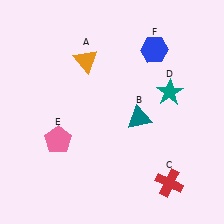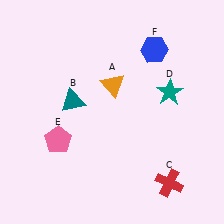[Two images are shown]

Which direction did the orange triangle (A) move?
The orange triangle (A) moved right.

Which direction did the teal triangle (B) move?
The teal triangle (B) moved left.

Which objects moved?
The objects that moved are: the orange triangle (A), the teal triangle (B).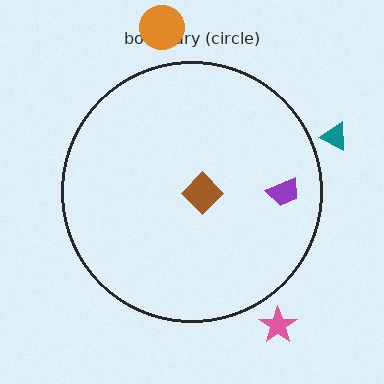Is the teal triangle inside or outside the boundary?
Outside.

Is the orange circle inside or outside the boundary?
Outside.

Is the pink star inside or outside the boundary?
Outside.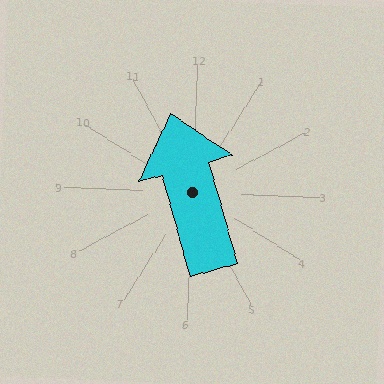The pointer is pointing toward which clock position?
Roughly 11 o'clock.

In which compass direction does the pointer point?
North.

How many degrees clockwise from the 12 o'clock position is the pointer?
Approximately 342 degrees.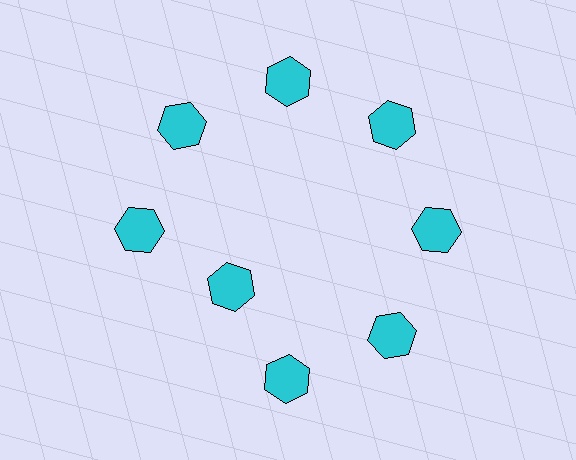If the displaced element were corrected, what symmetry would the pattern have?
It would have 8-fold rotational symmetry — the pattern would map onto itself every 45 degrees.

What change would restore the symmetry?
The symmetry would be restored by moving it outward, back onto the ring so that all 8 hexagons sit at equal angles and equal distance from the center.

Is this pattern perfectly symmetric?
No. The 8 cyan hexagons are arranged in a ring, but one element near the 8 o'clock position is pulled inward toward the center, breaking the 8-fold rotational symmetry.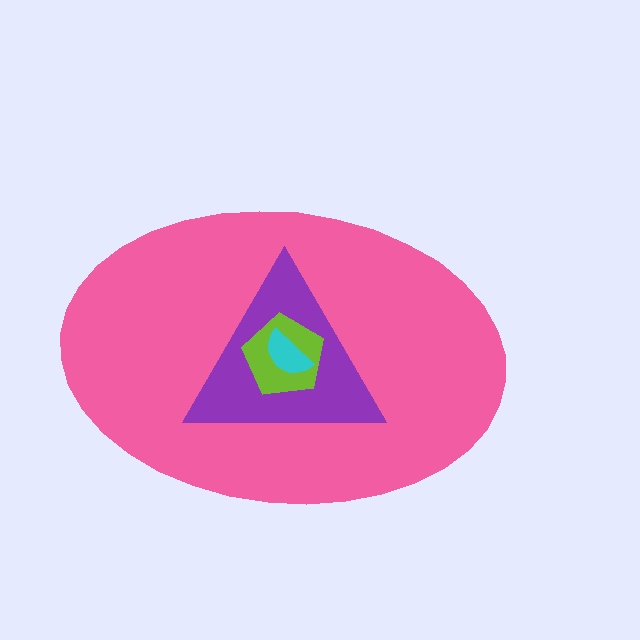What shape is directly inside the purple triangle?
The lime pentagon.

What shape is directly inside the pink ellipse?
The purple triangle.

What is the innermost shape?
The cyan semicircle.